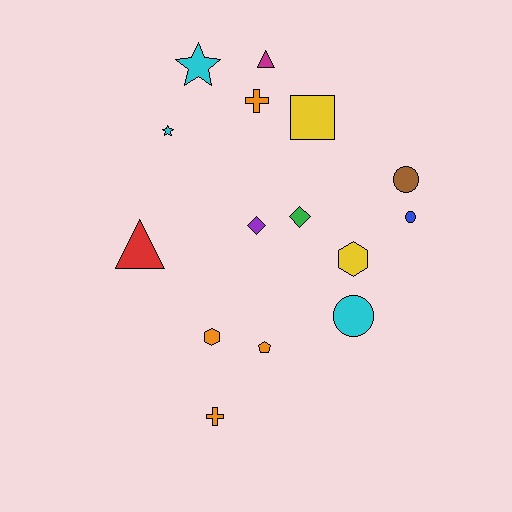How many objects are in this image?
There are 15 objects.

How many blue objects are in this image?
There is 1 blue object.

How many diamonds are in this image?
There are 2 diamonds.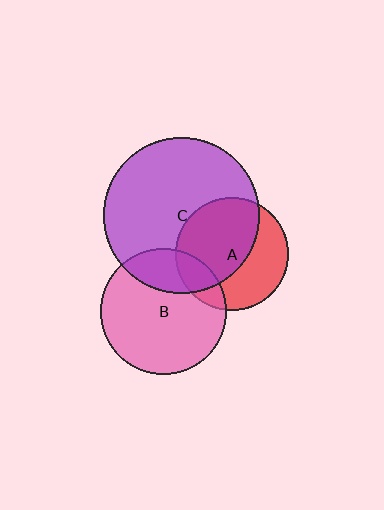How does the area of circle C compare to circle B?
Approximately 1.5 times.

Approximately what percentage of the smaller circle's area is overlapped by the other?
Approximately 25%.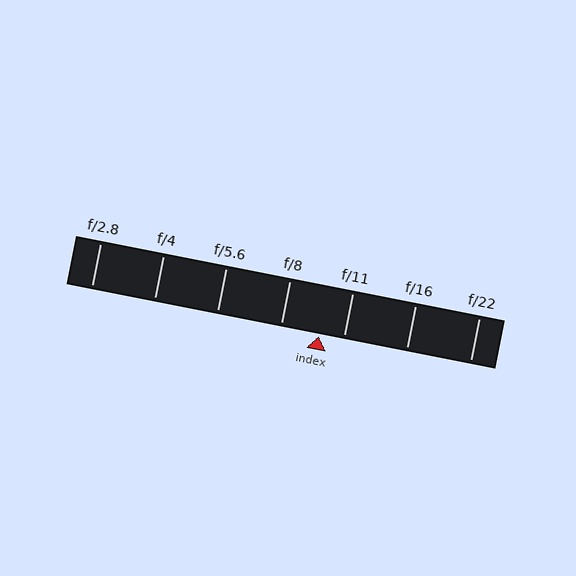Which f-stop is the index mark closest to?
The index mark is closest to f/11.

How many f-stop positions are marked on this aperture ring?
There are 7 f-stop positions marked.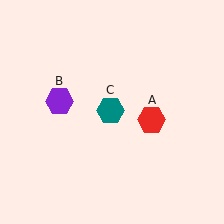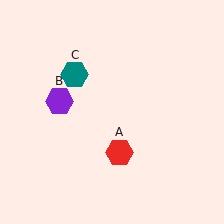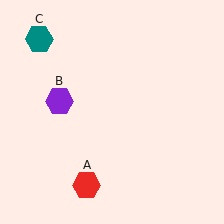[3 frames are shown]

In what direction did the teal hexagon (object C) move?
The teal hexagon (object C) moved up and to the left.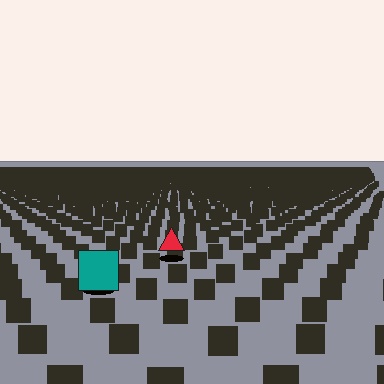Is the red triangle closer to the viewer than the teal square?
No. The teal square is closer — you can tell from the texture gradient: the ground texture is coarser near it.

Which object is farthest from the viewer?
The red triangle is farthest from the viewer. It appears smaller and the ground texture around it is denser.